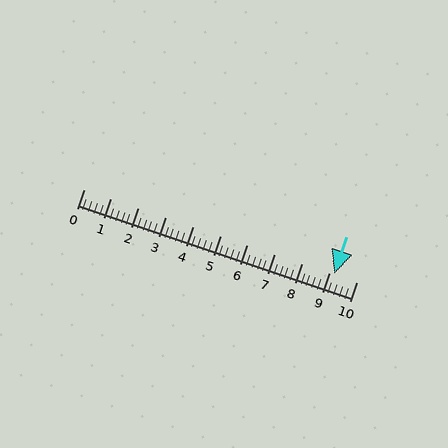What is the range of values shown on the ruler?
The ruler shows values from 0 to 10.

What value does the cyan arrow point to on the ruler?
The cyan arrow points to approximately 9.2.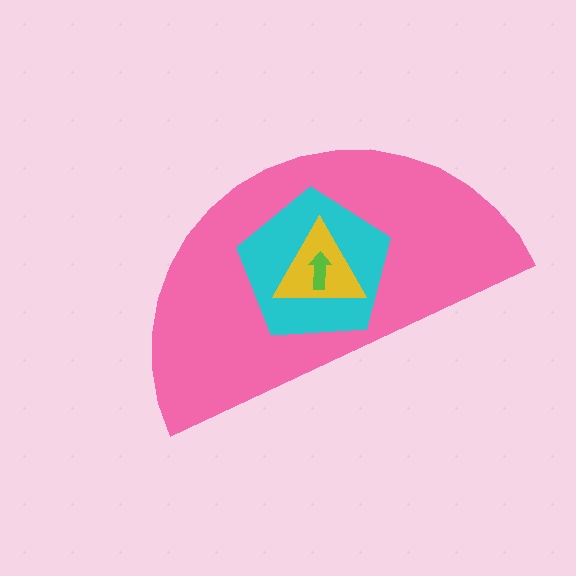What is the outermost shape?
The pink semicircle.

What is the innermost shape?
The lime arrow.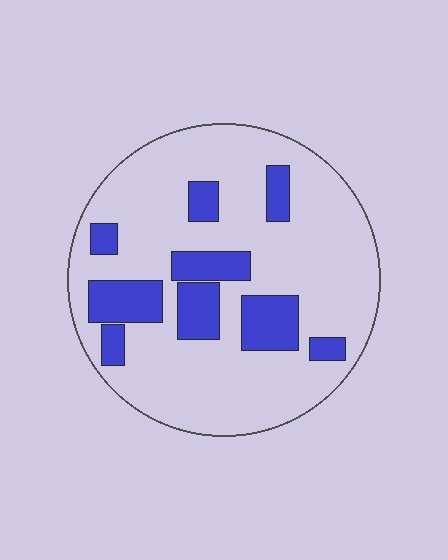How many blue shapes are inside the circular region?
9.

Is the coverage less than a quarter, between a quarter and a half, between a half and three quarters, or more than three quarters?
Less than a quarter.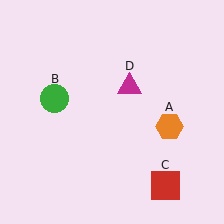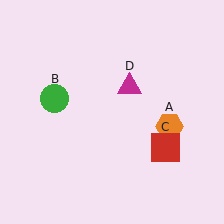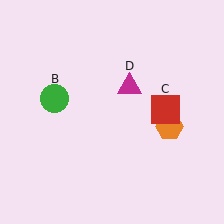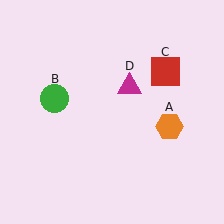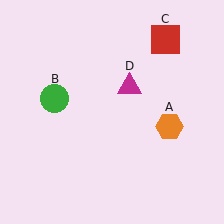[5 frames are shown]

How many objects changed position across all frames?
1 object changed position: red square (object C).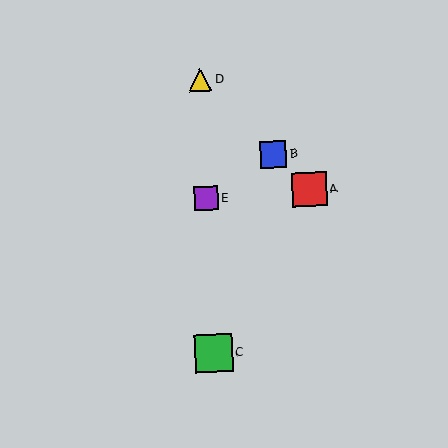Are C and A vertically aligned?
No, C is at x≈214 and A is at x≈309.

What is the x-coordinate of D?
Object D is at x≈200.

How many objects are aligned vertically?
3 objects (C, D, E) are aligned vertically.